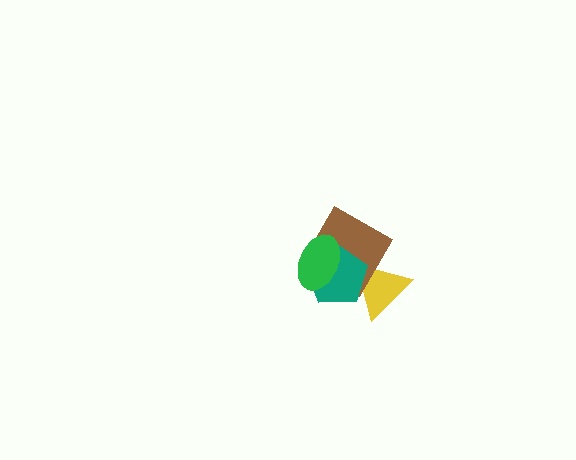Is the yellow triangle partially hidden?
Yes, it is partially covered by another shape.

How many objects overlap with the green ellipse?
2 objects overlap with the green ellipse.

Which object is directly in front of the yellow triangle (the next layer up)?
The brown diamond is directly in front of the yellow triangle.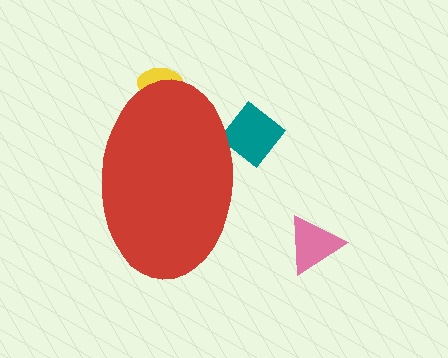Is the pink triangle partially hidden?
No, the pink triangle is fully visible.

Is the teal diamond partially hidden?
Yes, the teal diamond is partially hidden behind the red ellipse.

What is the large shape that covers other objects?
A red ellipse.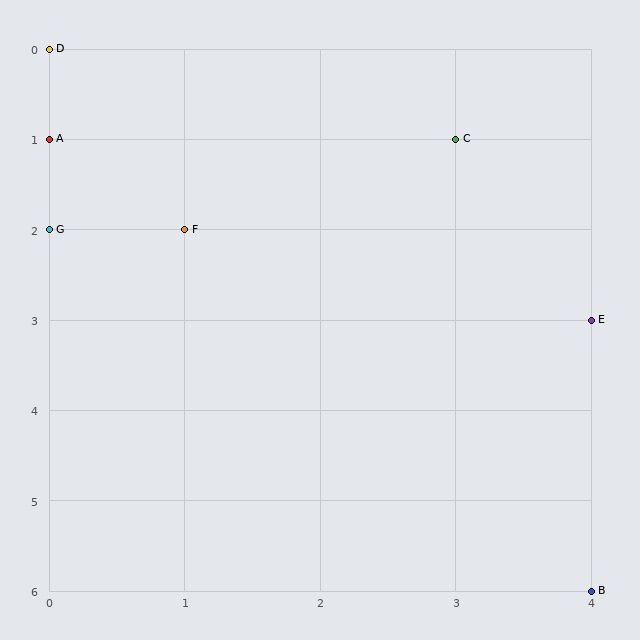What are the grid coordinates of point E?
Point E is at grid coordinates (4, 3).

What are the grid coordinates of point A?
Point A is at grid coordinates (0, 1).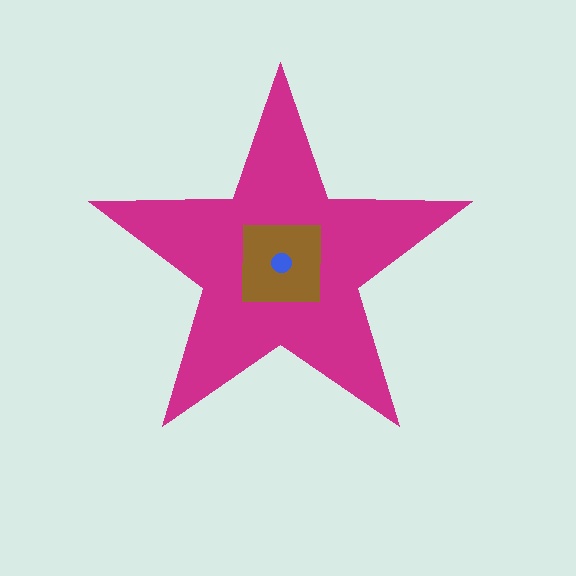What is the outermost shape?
The magenta star.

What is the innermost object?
The blue circle.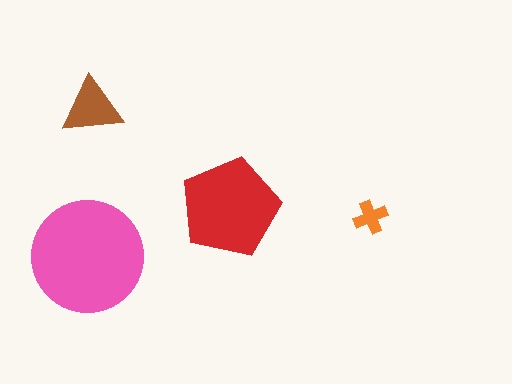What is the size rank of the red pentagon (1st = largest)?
2nd.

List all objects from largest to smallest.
The pink circle, the red pentagon, the brown triangle, the orange cross.